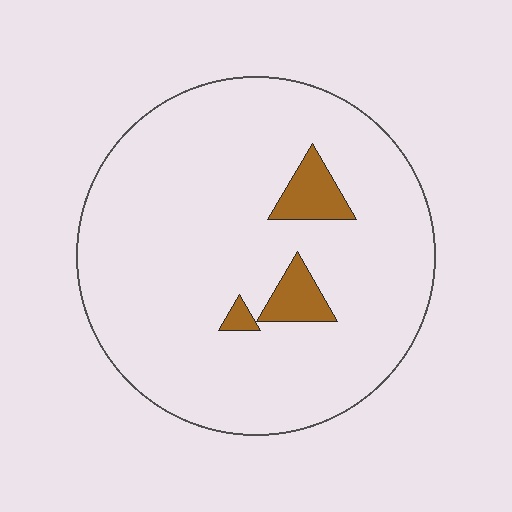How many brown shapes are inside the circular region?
3.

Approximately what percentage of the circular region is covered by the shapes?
Approximately 5%.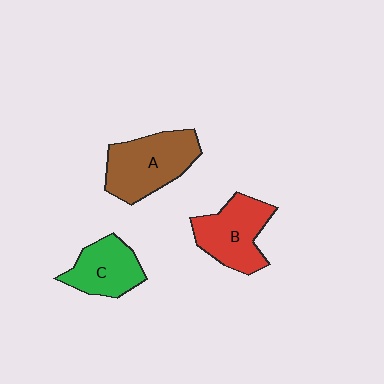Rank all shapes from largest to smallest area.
From largest to smallest: A (brown), B (red), C (green).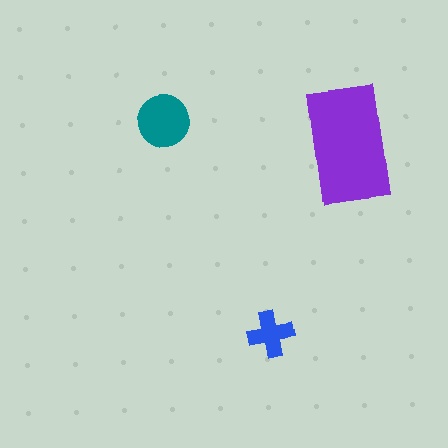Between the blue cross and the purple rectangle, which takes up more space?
The purple rectangle.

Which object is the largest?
The purple rectangle.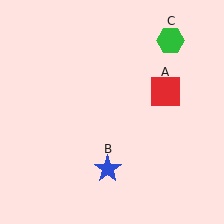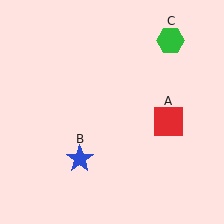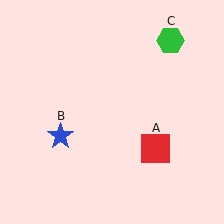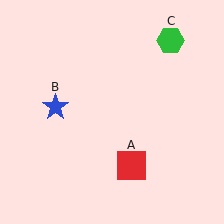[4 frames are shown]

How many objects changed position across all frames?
2 objects changed position: red square (object A), blue star (object B).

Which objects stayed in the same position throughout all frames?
Green hexagon (object C) remained stationary.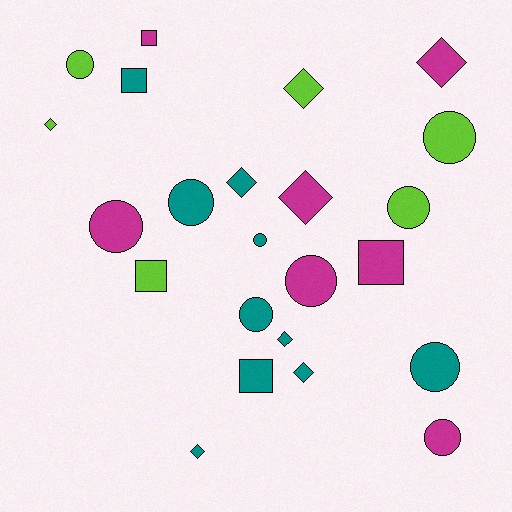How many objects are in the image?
There are 23 objects.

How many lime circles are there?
There are 3 lime circles.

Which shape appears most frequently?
Circle, with 10 objects.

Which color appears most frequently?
Teal, with 10 objects.